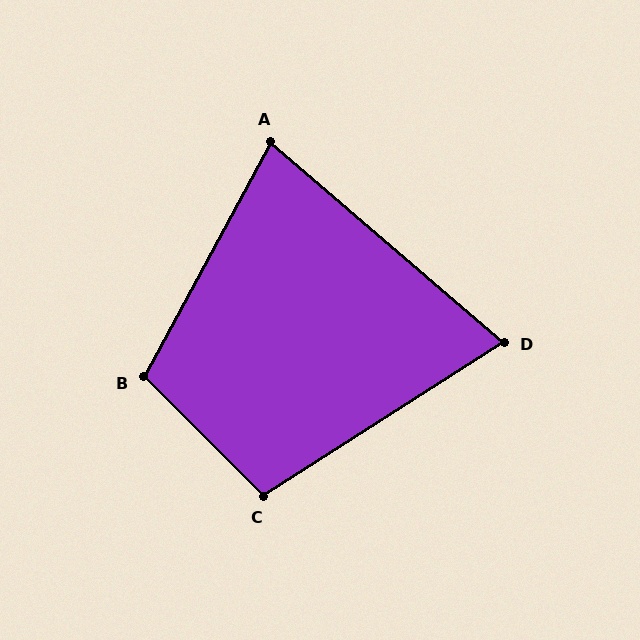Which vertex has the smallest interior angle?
D, at approximately 73 degrees.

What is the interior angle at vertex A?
Approximately 78 degrees (acute).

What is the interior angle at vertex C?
Approximately 102 degrees (obtuse).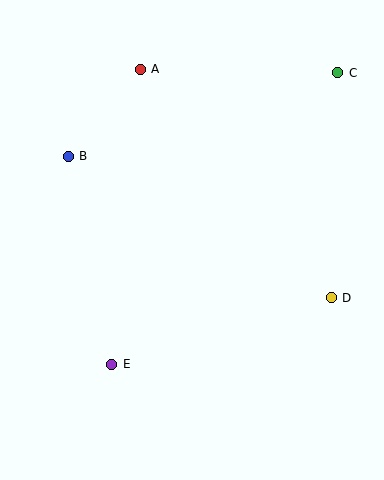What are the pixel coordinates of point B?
Point B is at (68, 156).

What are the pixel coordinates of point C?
Point C is at (338, 73).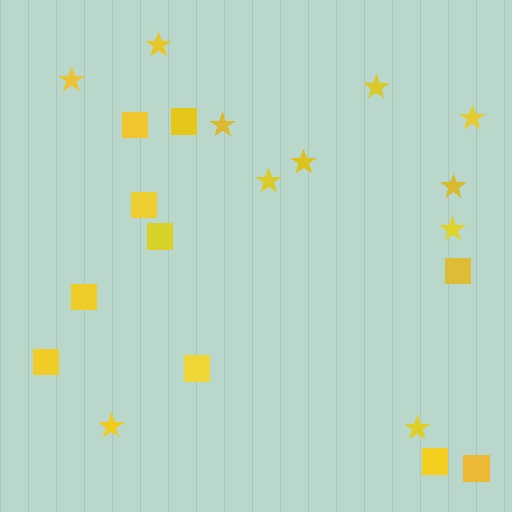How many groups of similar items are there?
There are 2 groups: one group of stars (11) and one group of squares (10).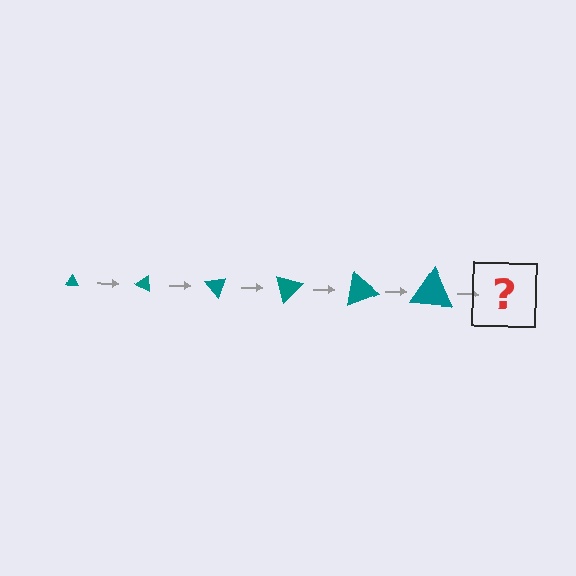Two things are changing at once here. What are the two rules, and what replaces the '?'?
The two rules are that the triangle grows larger each step and it rotates 25 degrees each step. The '?' should be a triangle, larger than the previous one and rotated 150 degrees from the start.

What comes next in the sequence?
The next element should be a triangle, larger than the previous one and rotated 150 degrees from the start.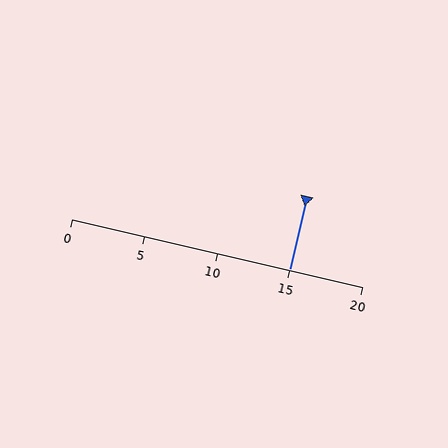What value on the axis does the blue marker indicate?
The marker indicates approximately 15.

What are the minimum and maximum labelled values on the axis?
The axis runs from 0 to 20.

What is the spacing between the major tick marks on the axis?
The major ticks are spaced 5 apart.